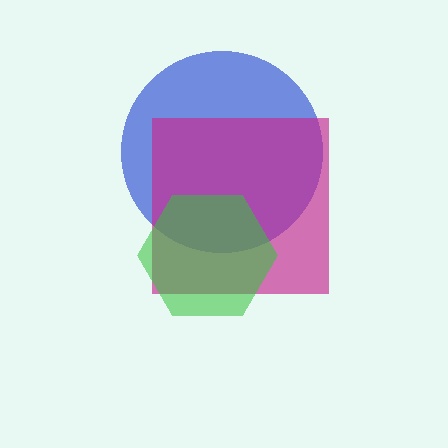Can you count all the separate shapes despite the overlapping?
Yes, there are 3 separate shapes.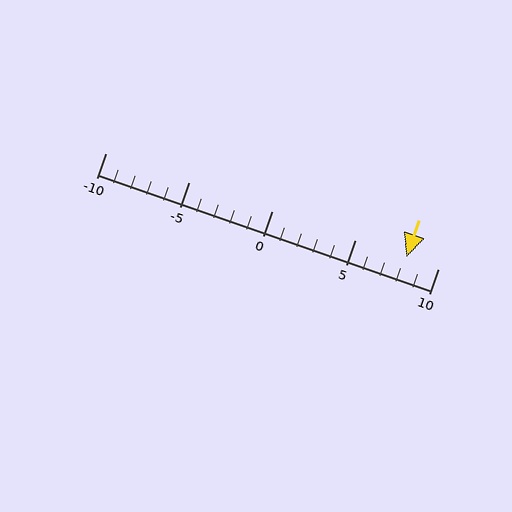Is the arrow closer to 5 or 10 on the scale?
The arrow is closer to 10.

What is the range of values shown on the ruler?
The ruler shows values from -10 to 10.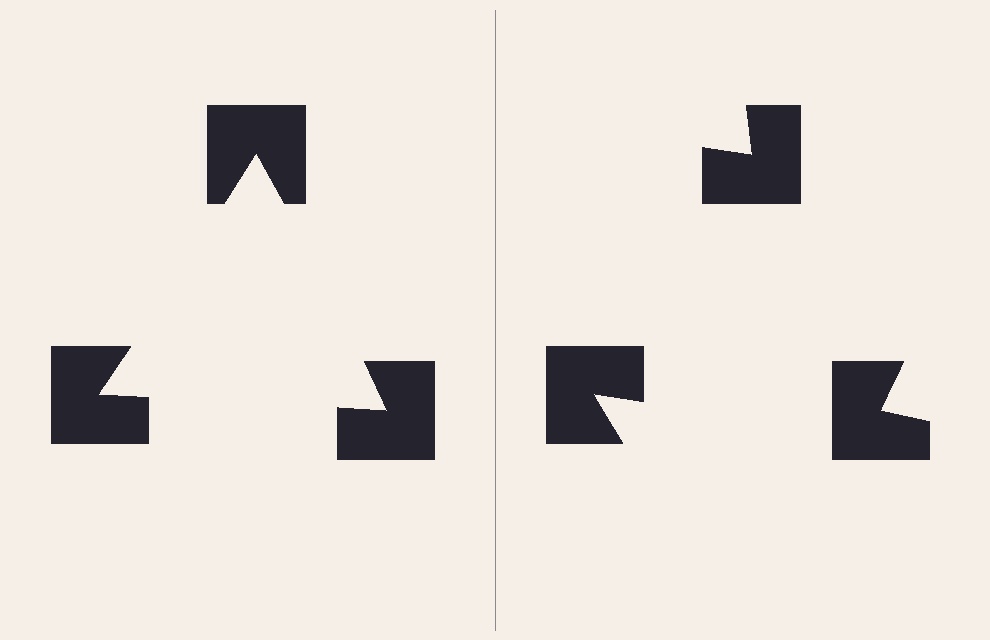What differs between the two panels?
The notched squares are positioned identically on both sides; only the wedge orientations differ. On the left they align to a triangle; on the right they are misaligned.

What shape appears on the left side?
An illusory triangle.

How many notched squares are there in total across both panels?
6 — 3 on each side.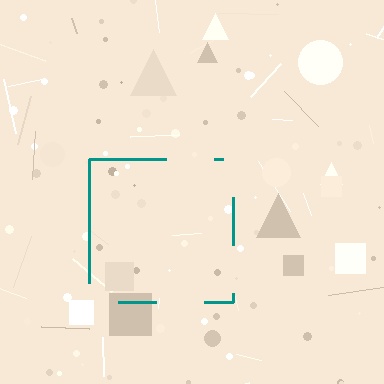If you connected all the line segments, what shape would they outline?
They would outline a square.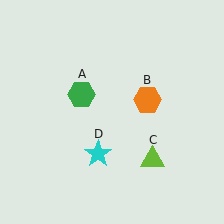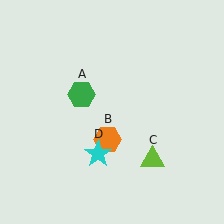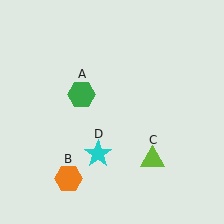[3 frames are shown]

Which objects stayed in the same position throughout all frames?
Green hexagon (object A) and lime triangle (object C) and cyan star (object D) remained stationary.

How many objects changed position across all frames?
1 object changed position: orange hexagon (object B).